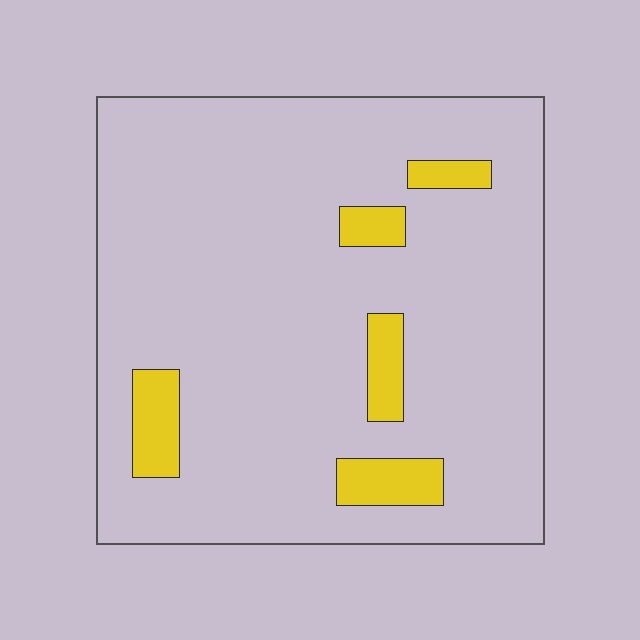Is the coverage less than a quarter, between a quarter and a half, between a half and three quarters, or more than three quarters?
Less than a quarter.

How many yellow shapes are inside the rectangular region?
5.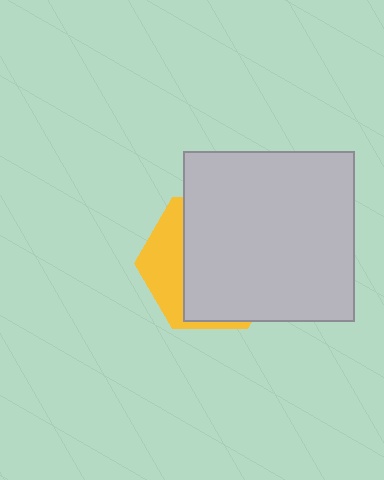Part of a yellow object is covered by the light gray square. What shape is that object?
It is a hexagon.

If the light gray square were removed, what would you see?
You would see the complete yellow hexagon.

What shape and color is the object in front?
The object in front is a light gray square.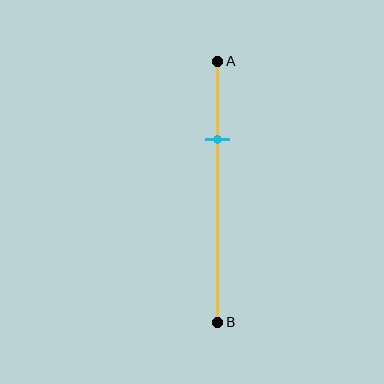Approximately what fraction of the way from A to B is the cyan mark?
The cyan mark is approximately 30% of the way from A to B.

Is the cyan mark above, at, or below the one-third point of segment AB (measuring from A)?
The cyan mark is above the one-third point of segment AB.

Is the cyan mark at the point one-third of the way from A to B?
No, the mark is at about 30% from A, not at the 33% one-third point.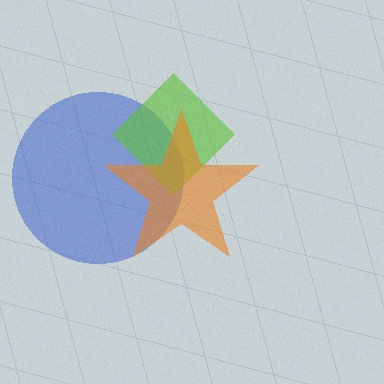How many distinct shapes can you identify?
There are 3 distinct shapes: a blue circle, a lime diamond, an orange star.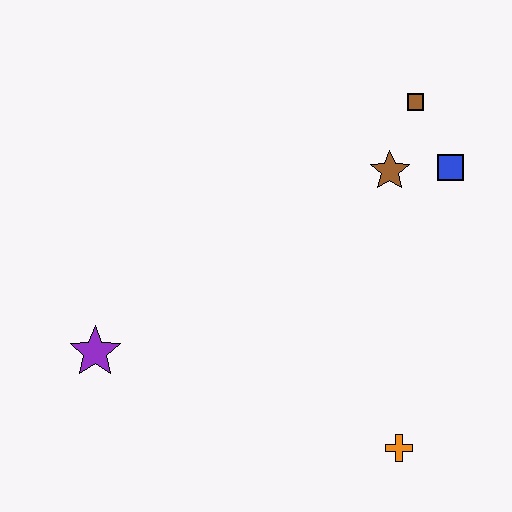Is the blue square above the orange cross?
Yes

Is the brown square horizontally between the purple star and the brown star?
No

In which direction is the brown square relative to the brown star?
The brown square is above the brown star.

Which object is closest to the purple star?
The orange cross is closest to the purple star.